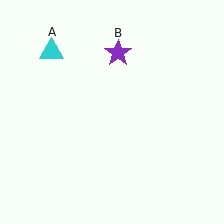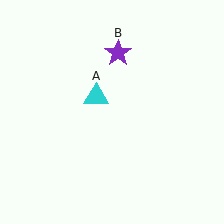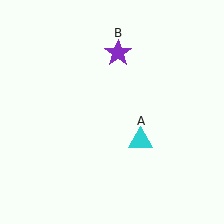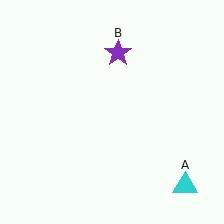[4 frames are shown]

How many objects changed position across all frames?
1 object changed position: cyan triangle (object A).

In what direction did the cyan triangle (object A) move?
The cyan triangle (object A) moved down and to the right.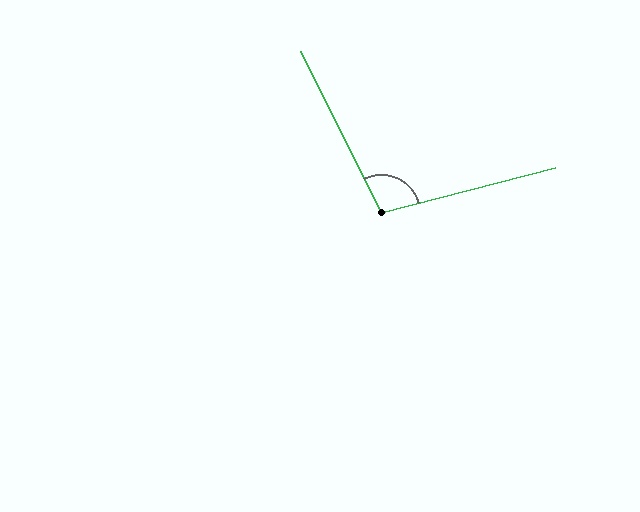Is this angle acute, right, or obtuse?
It is obtuse.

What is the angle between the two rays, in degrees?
Approximately 102 degrees.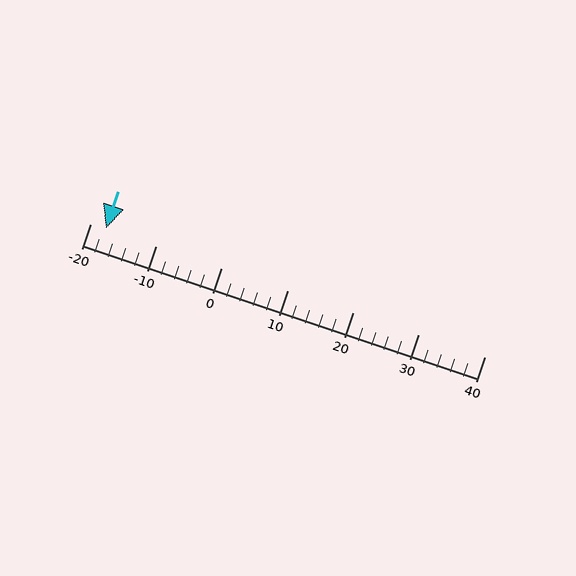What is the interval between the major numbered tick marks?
The major tick marks are spaced 10 units apart.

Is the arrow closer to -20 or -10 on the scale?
The arrow is closer to -20.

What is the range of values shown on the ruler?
The ruler shows values from -20 to 40.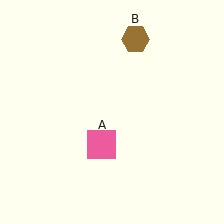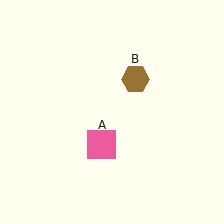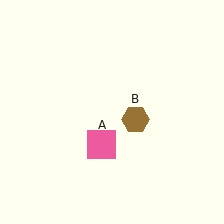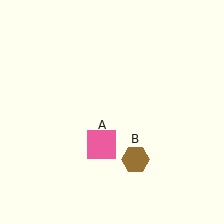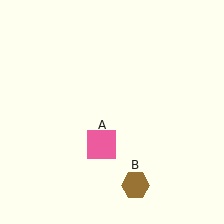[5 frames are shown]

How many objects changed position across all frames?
1 object changed position: brown hexagon (object B).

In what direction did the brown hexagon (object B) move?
The brown hexagon (object B) moved down.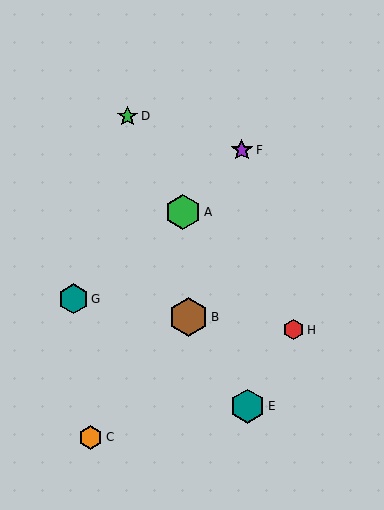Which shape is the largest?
The brown hexagon (labeled B) is the largest.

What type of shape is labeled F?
Shape F is a purple star.